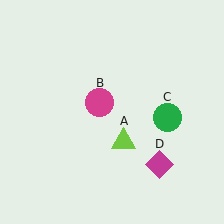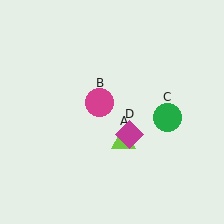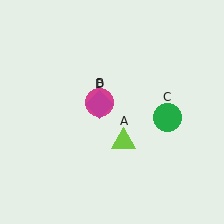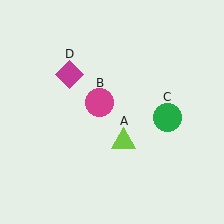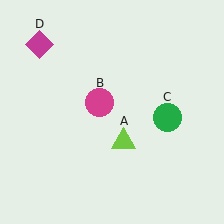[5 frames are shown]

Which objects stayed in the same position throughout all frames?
Lime triangle (object A) and magenta circle (object B) and green circle (object C) remained stationary.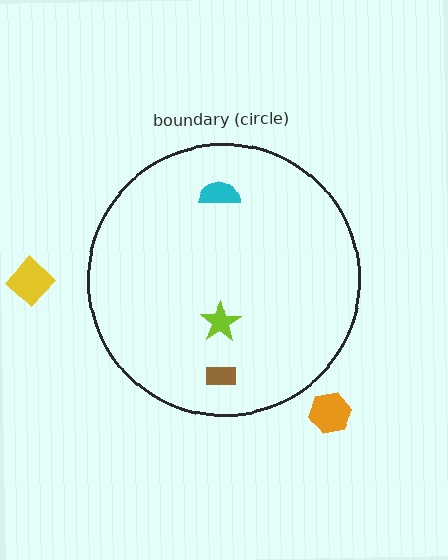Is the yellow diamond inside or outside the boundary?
Outside.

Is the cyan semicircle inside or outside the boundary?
Inside.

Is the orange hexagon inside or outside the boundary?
Outside.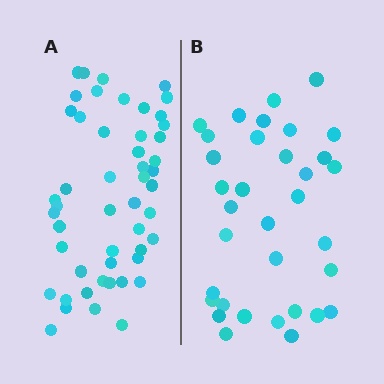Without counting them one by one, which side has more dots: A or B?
Region A (the left region) has more dots.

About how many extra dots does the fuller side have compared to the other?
Region A has approximately 15 more dots than region B.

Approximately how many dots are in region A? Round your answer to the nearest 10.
About 50 dots.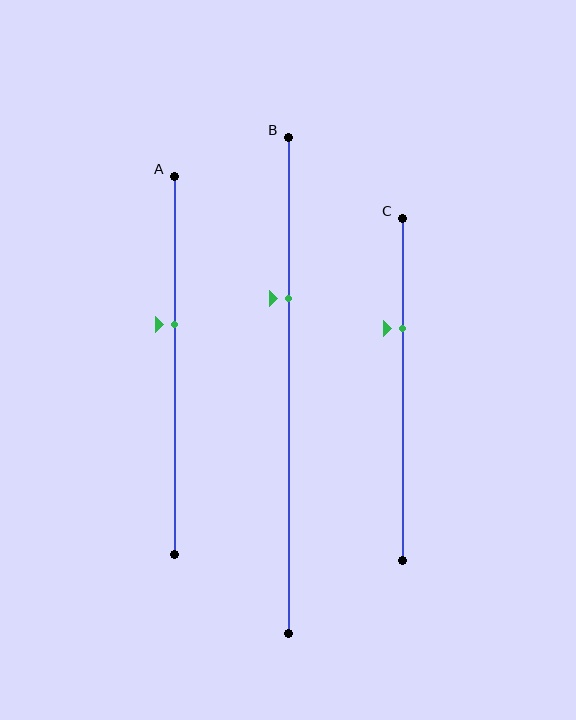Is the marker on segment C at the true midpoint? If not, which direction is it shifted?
No, the marker on segment C is shifted upward by about 18% of the segment length.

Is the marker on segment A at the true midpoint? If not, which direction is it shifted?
No, the marker on segment A is shifted upward by about 11% of the segment length.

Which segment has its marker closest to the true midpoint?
Segment A has its marker closest to the true midpoint.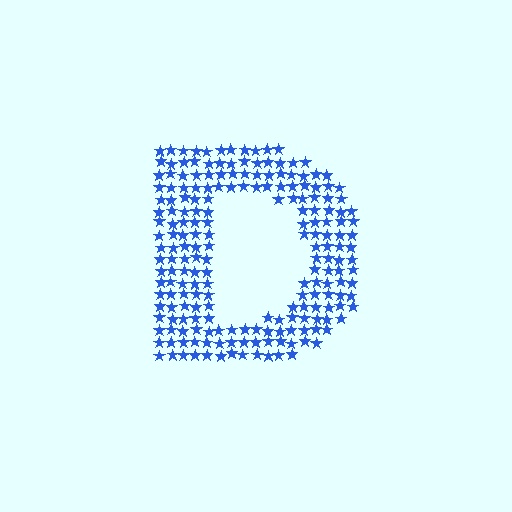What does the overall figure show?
The overall figure shows the letter D.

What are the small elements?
The small elements are stars.